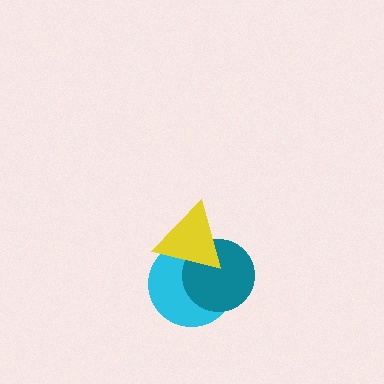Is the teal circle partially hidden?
Yes, it is partially covered by another shape.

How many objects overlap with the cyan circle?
2 objects overlap with the cyan circle.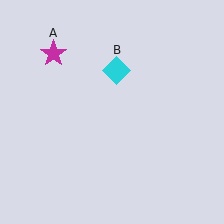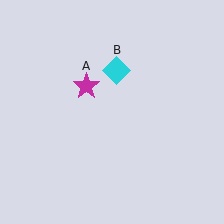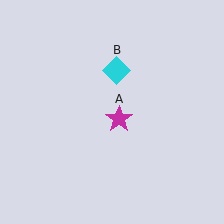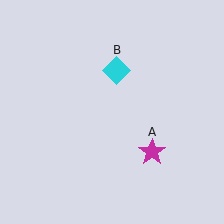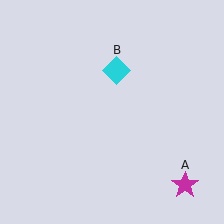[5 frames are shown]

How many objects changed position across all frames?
1 object changed position: magenta star (object A).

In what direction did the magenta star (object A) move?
The magenta star (object A) moved down and to the right.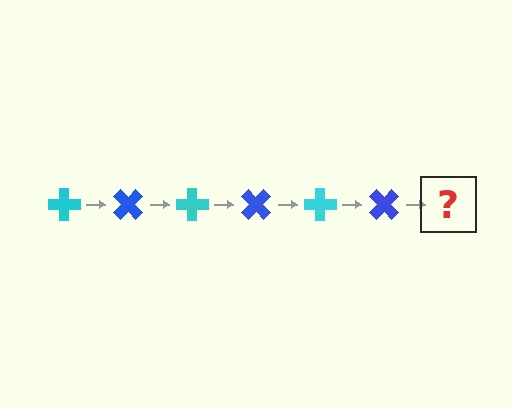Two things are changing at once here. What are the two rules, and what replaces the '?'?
The two rules are that it rotates 45 degrees each step and the color cycles through cyan and blue. The '?' should be a cyan cross, rotated 270 degrees from the start.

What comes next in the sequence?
The next element should be a cyan cross, rotated 270 degrees from the start.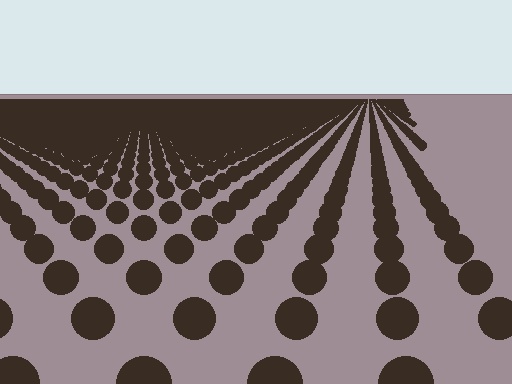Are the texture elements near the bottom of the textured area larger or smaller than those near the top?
Larger. Near the bottom, elements are closer to the viewer and appear at a bigger on-screen size.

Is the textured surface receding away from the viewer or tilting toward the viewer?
The surface is receding away from the viewer. Texture elements get smaller and denser toward the top.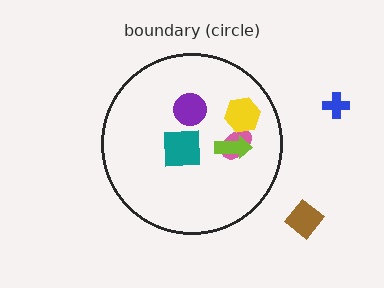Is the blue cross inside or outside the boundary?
Outside.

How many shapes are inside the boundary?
5 inside, 2 outside.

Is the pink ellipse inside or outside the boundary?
Inside.